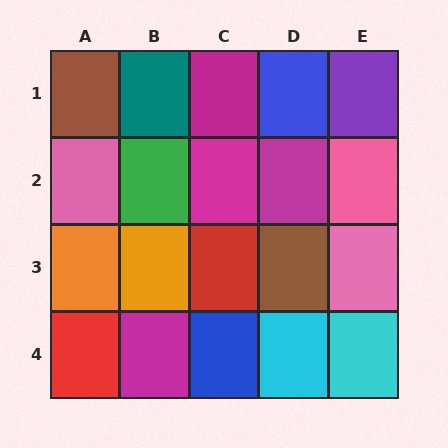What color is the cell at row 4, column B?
Magenta.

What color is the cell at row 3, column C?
Red.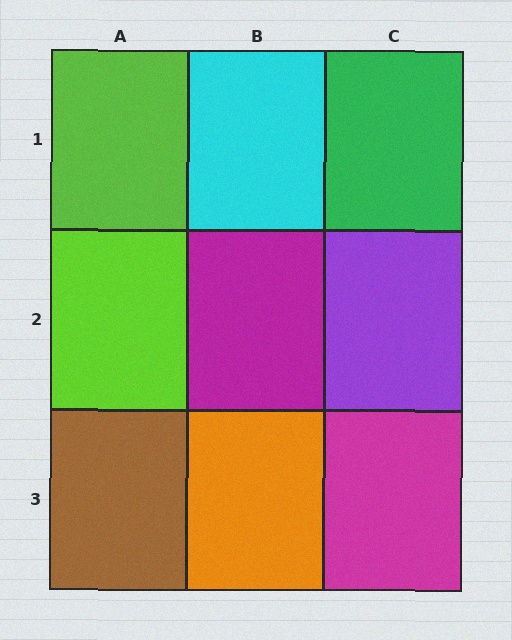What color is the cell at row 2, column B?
Magenta.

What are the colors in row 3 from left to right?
Brown, orange, magenta.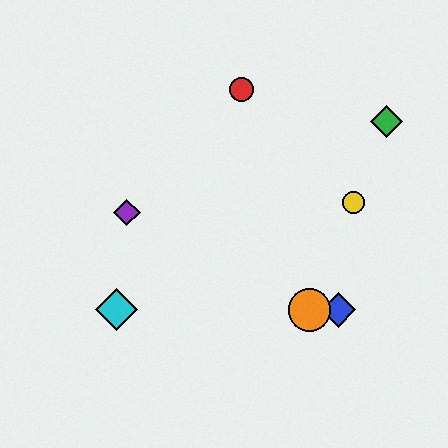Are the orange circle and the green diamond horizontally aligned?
No, the orange circle is at y≈310 and the green diamond is at y≈121.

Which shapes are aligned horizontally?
The blue diamond, the orange circle, the cyan diamond are aligned horizontally.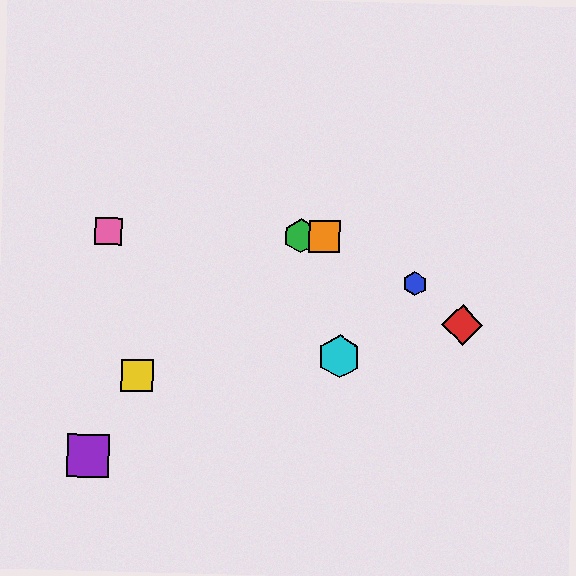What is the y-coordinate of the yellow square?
The yellow square is at y≈375.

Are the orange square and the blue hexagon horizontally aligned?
No, the orange square is at y≈237 and the blue hexagon is at y≈284.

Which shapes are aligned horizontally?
The green hexagon, the orange square, the pink square are aligned horizontally.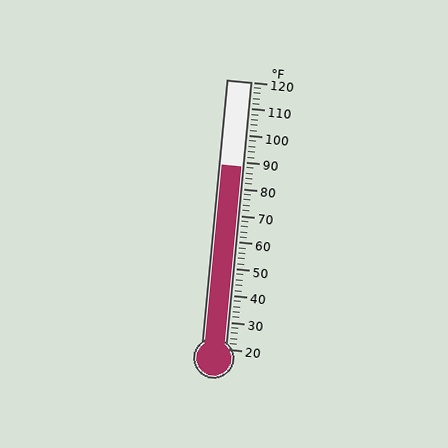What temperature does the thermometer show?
The thermometer shows approximately 88°F.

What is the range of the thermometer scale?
The thermometer scale ranges from 20°F to 120°F.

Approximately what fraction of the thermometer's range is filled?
The thermometer is filled to approximately 70% of its range.